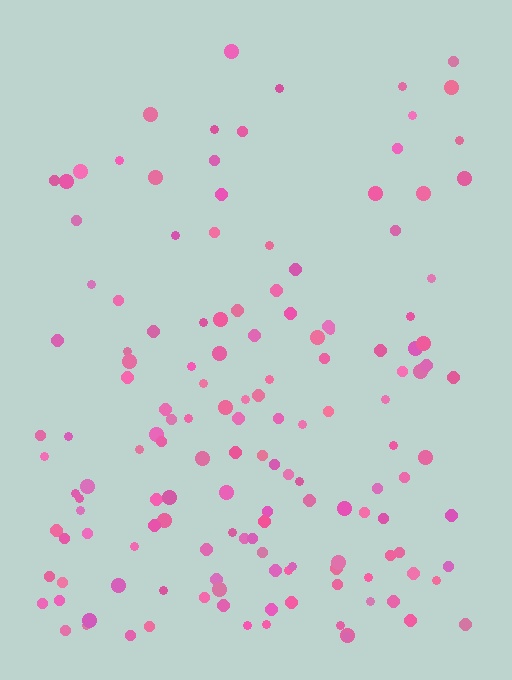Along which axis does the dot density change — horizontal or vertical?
Vertical.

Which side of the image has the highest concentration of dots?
The bottom.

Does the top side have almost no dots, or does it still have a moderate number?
Still a moderate number, just noticeably fewer than the bottom.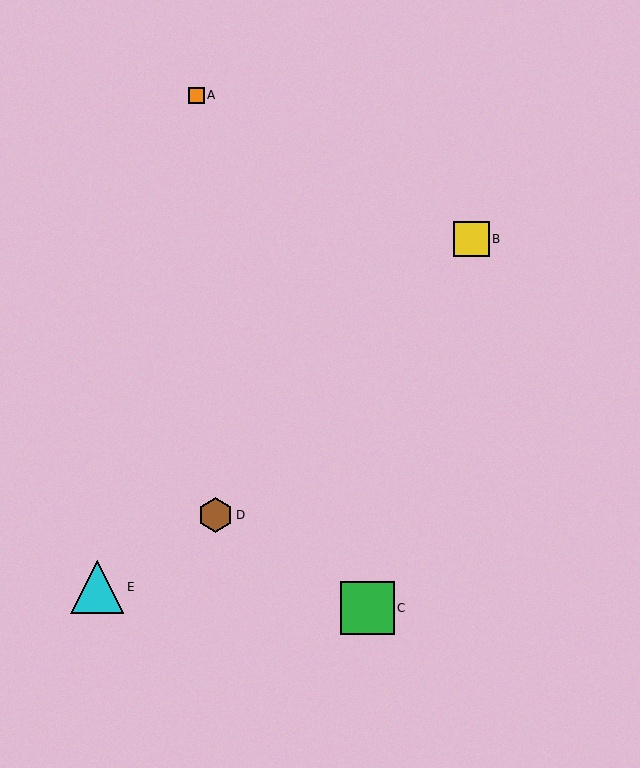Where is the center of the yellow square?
The center of the yellow square is at (471, 239).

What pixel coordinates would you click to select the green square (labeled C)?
Click at (368, 608) to select the green square C.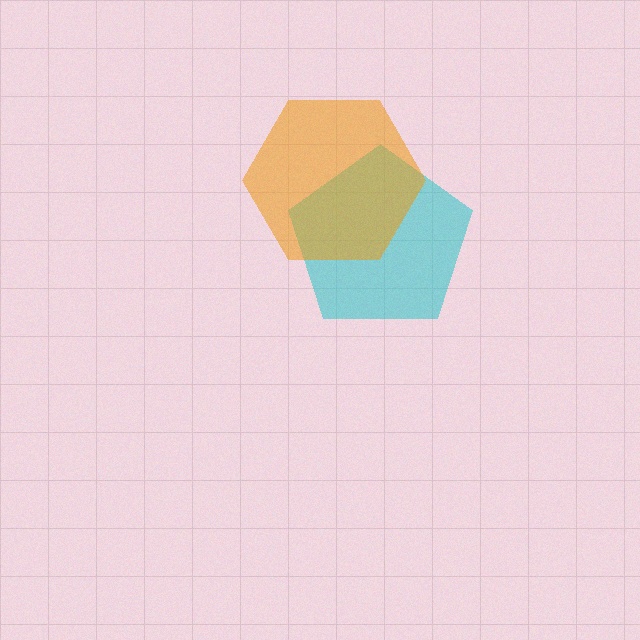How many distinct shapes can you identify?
There are 2 distinct shapes: a cyan pentagon, an orange hexagon.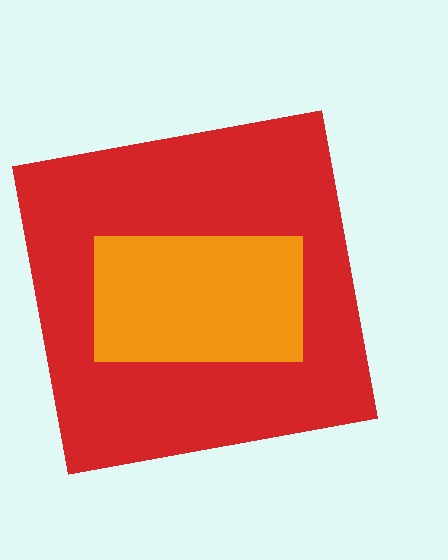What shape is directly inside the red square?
The orange rectangle.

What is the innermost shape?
The orange rectangle.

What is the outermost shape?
The red square.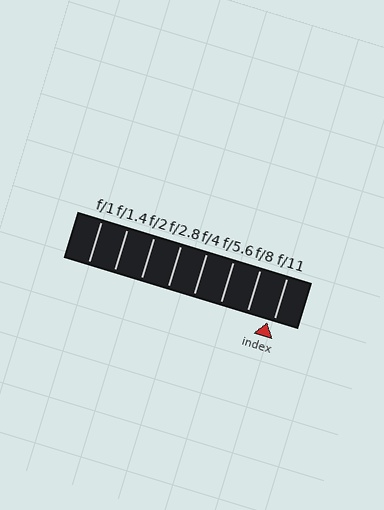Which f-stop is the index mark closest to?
The index mark is closest to f/11.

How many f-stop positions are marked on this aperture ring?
There are 8 f-stop positions marked.